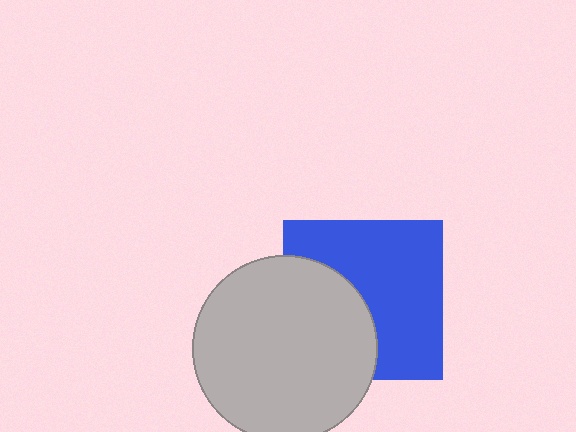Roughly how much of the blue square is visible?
About half of it is visible (roughly 62%).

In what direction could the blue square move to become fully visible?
The blue square could move right. That would shift it out from behind the light gray circle entirely.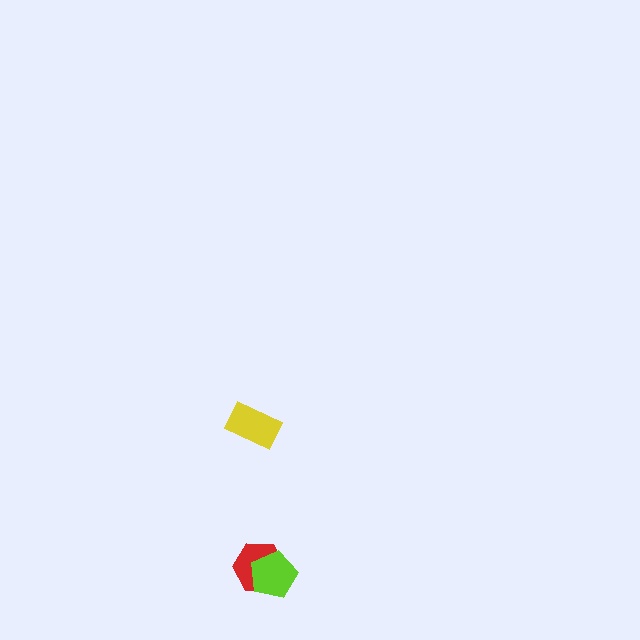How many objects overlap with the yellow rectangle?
0 objects overlap with the yellow rectangle.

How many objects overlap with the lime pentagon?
1 object overlaps with the lime pentagon.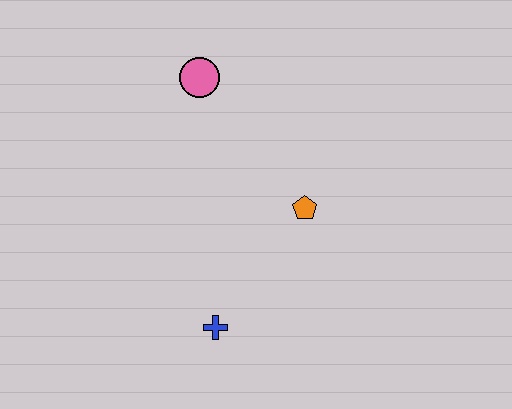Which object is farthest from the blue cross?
The pink circle is farthest from the blue cross.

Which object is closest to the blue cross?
The orange pentagon is closest to the blue cross.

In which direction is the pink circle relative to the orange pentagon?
The pink circle is above the orange pentagon.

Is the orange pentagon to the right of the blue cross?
Yes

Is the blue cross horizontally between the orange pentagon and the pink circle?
Yes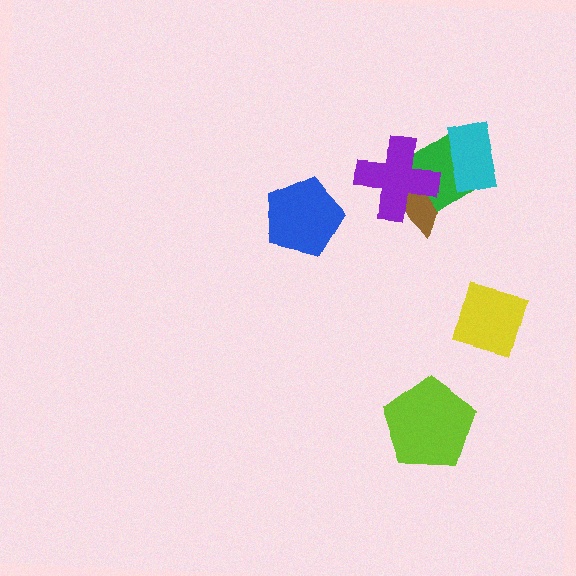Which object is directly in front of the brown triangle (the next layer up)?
The green diamond is directly in front of the brown triangle.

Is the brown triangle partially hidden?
Yes, it is partially covered by another shape.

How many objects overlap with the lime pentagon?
0 objects overlap with the lime pentagon.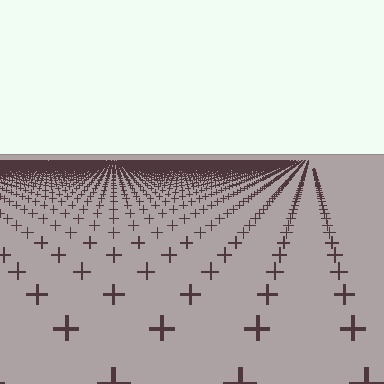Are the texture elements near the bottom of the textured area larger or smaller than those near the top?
Larger. Near the bottom, elements are closer to the viewer and appear at a bigger on-screen size.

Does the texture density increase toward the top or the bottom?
Density increases toward the top.